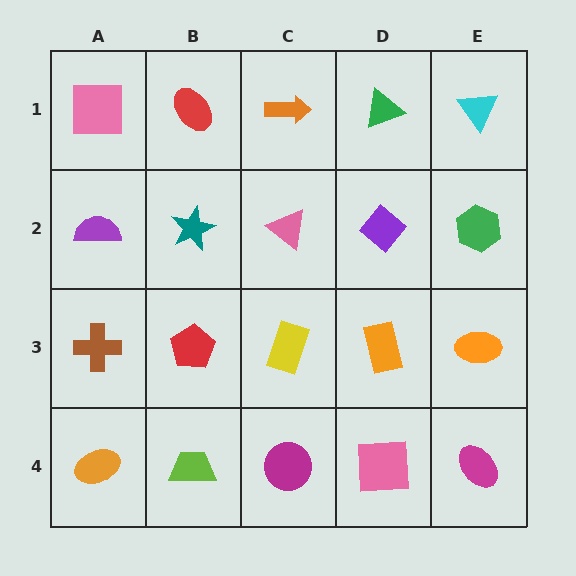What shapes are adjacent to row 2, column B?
A red ellipse (row 1, column B), a red pentagon (row 3, column B), a purple semicircle (row 2, column A), a pink triangle (row 2, column C).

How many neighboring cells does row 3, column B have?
4.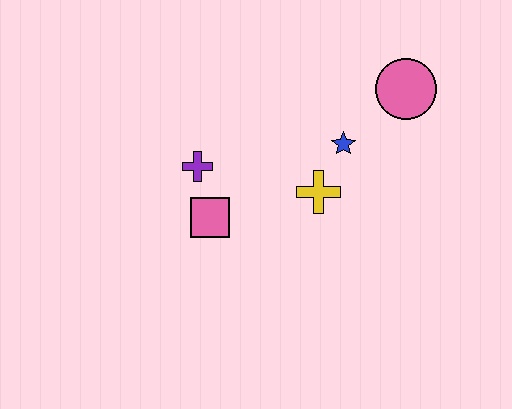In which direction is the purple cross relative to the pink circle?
The purple cross is to the left of the pink circle.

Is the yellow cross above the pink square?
Yes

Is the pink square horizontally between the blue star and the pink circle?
No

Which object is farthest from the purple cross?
The pink circle is farthest from the purple cross.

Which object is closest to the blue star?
The yellow cross is closest to the blue star.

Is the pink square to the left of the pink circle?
Yes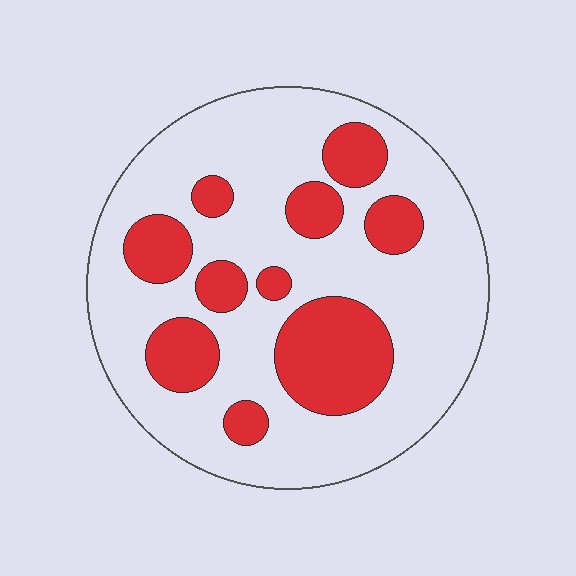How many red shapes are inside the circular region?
10.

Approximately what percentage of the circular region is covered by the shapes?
Approximately 25%.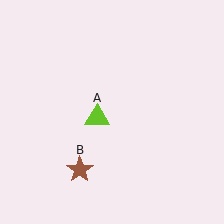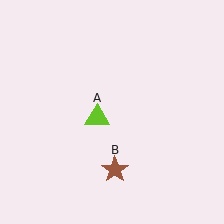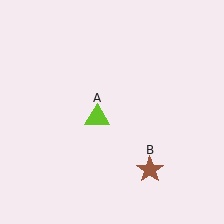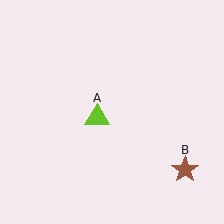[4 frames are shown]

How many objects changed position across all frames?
1 object changed position: brown star (object B).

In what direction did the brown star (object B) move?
The brown star (object B) moved right.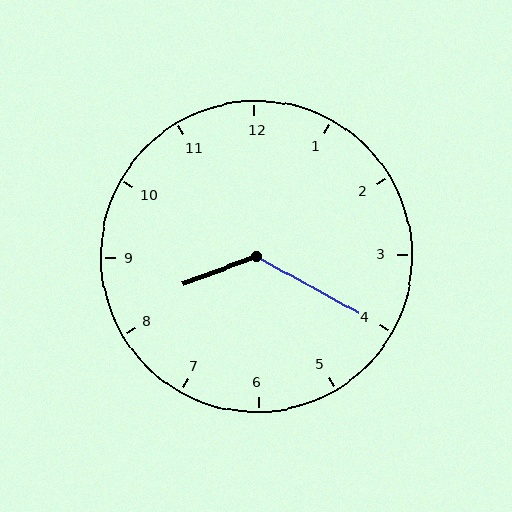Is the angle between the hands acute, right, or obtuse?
It is obtuse.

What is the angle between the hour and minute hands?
Approximately 130 degrees.